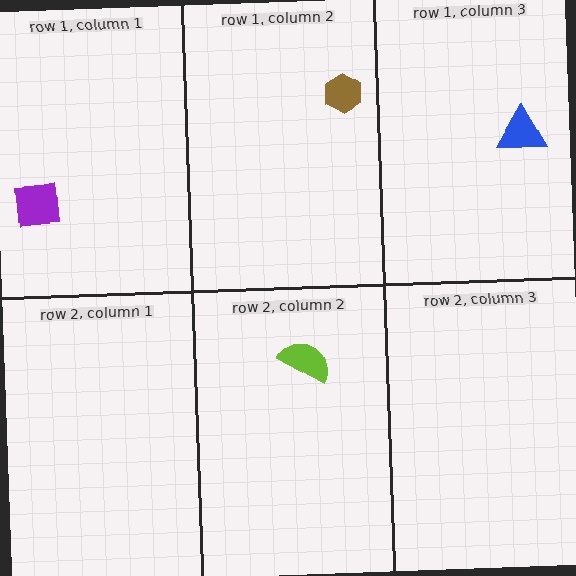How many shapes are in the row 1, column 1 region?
1.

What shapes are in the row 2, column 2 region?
The lime semicircle.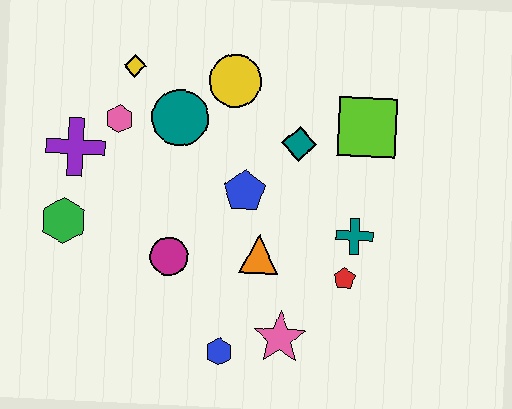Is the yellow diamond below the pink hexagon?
No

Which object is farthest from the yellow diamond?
The pink star is farthest from the yellow diamond.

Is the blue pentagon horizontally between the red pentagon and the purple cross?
Yes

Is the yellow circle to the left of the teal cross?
Yes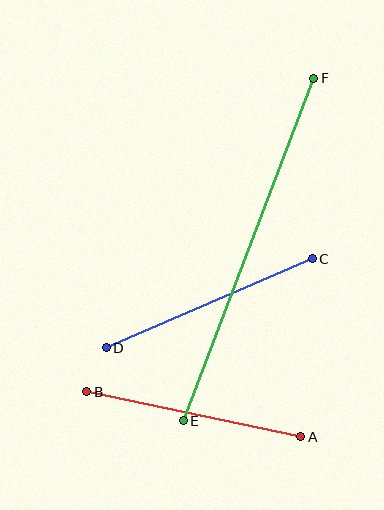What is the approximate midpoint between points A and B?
The midpoint is at approximately (194, 414) pixels.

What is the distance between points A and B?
The distance is approximately 219 pixels.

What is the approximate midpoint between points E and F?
The midpoint is at approximately (248, 250) pixels.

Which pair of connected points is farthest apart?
Points E and F are farthest apart.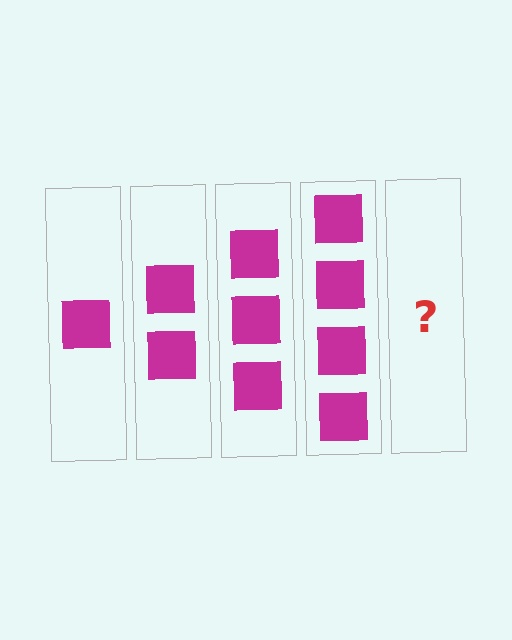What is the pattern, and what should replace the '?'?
The pattern is that each step adds one more square. The '?' should be 5 squares.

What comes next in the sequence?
The next element should be 5 squares.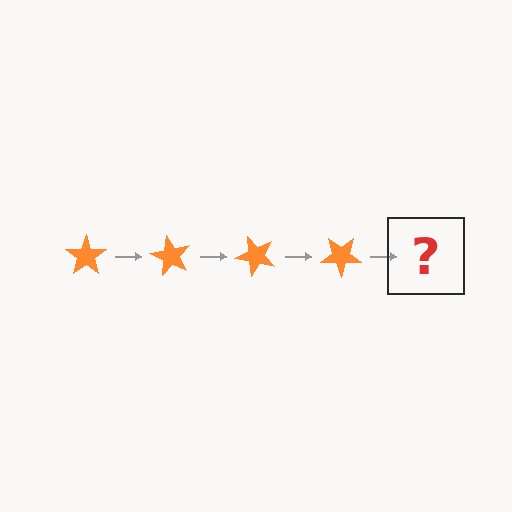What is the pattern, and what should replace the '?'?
The pattern is that the star rotates 60 degrees each step. The '?' should be an orange star rotated 240 degrees.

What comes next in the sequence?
The next element should be an orange star rotated 240 degrees.